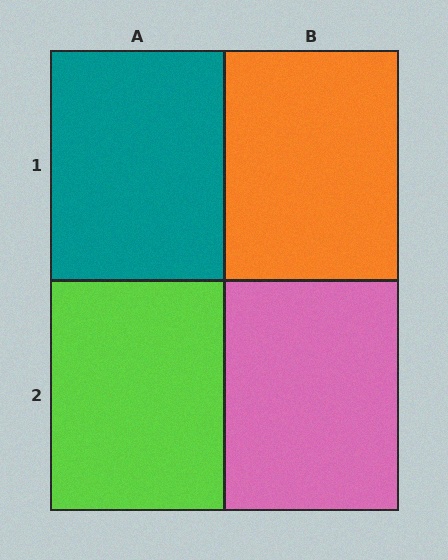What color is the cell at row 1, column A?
Teal.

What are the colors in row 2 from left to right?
Lime, pink.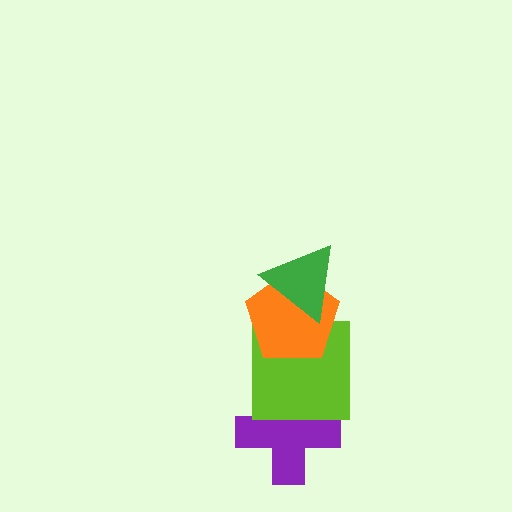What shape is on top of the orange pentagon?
The green triangle is on top of the orange pentagon.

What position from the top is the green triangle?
The green triangle is 1st from the top.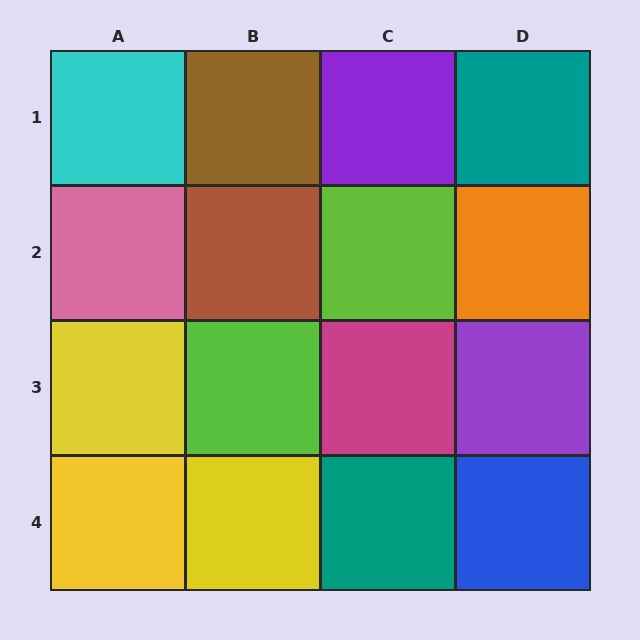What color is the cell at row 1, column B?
Brown.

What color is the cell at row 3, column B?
Lime.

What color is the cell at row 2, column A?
Pink.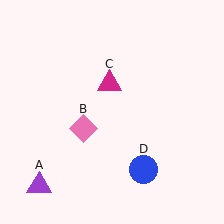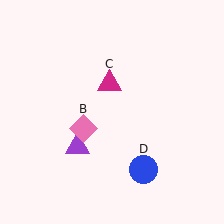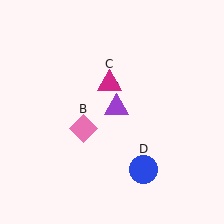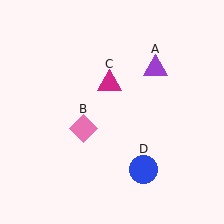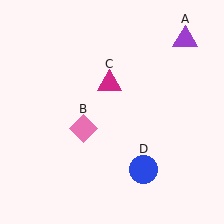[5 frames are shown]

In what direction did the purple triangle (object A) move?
The purple triangle (object A) moved up and to the right.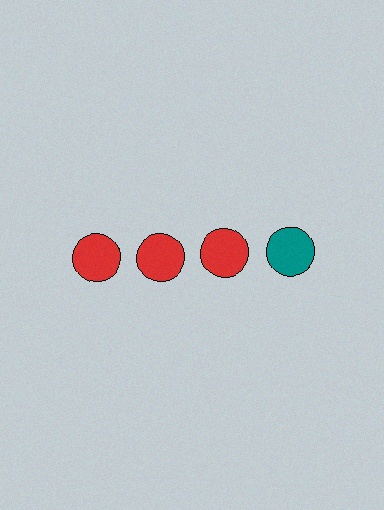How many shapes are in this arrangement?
There are 4 shapes arranged in a grid pattern.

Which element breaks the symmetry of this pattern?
The teal circle in the top row, second from right column breaks the symmetry. All other shapes are red circles.